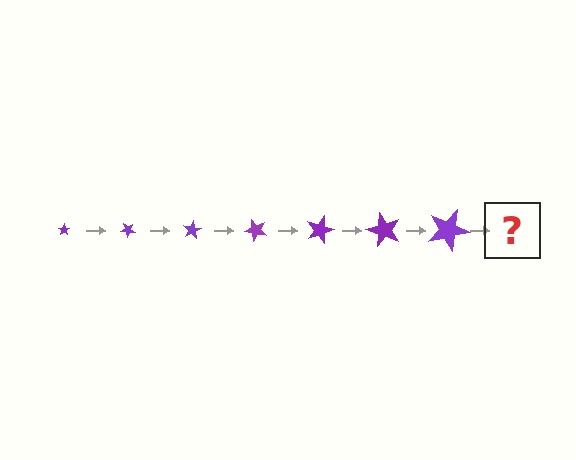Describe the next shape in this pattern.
It should be a star, larger than the previous one and rotated 280 degrees from the start.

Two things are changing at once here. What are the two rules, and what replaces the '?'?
The two rules are that the star grows larger each step and it rotates 40 degrees each step. The '?' should be a star, larger than the previous one and rotated 280 degrees from the start.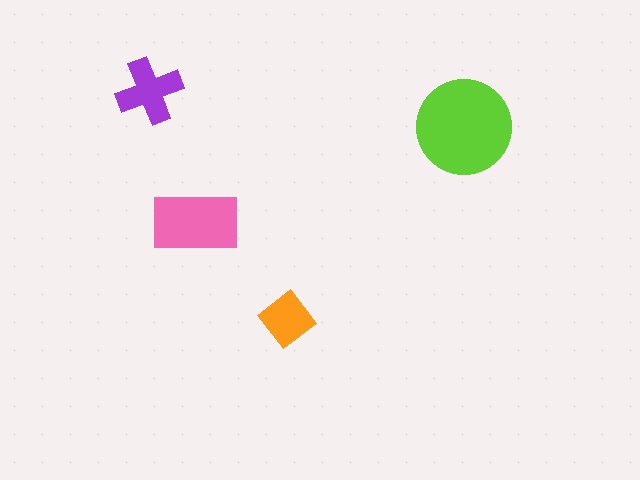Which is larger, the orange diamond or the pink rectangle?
The pink rectangle.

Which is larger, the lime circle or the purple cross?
The lime circle.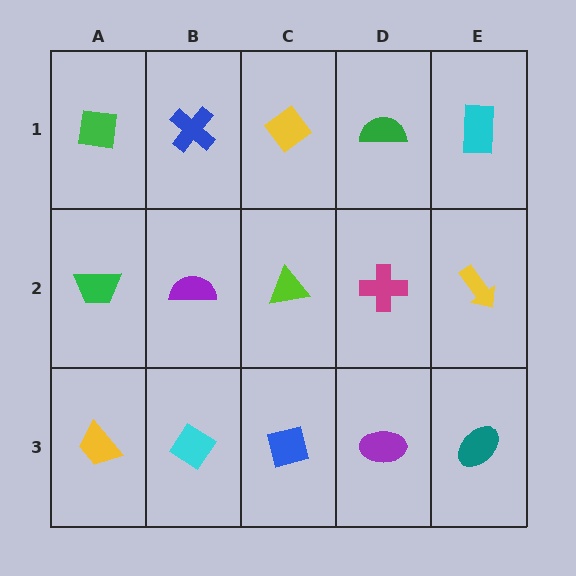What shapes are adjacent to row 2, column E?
A cyan rectangle (row 1, column E), a teal ellipse (row 3, column E), a magenta cross (row 2, column D).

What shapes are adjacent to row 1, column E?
A yellow arrow (row 2, column E), a green semicircle (row 1, column D).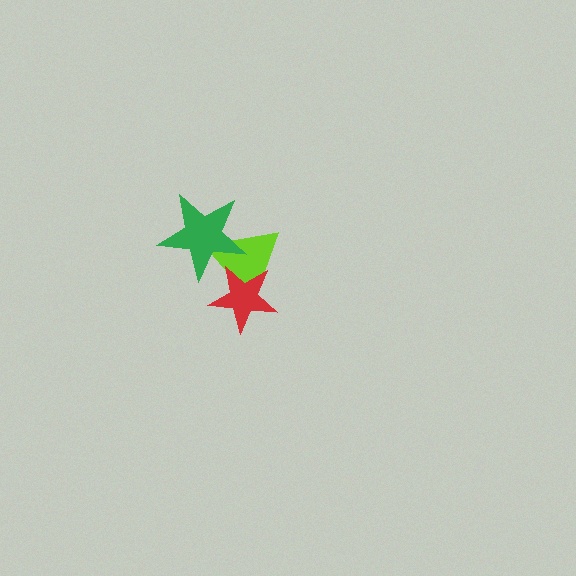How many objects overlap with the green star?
2 objects overlap with the green star.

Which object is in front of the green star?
The red star is in front of the green star.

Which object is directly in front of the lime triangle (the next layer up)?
The green star is directly in front of the lime triangle.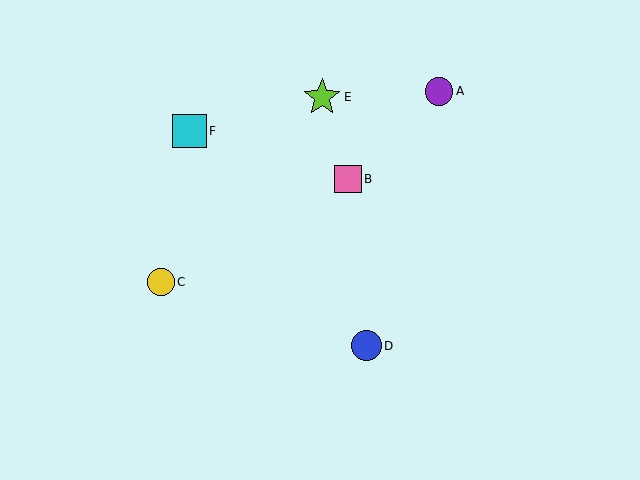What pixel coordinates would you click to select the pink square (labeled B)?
Click at (348, 179) to select the pink square B.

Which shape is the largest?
The lime star (labeled E) is the largest.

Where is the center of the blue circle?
The center of the blue circle is at (366, 346).